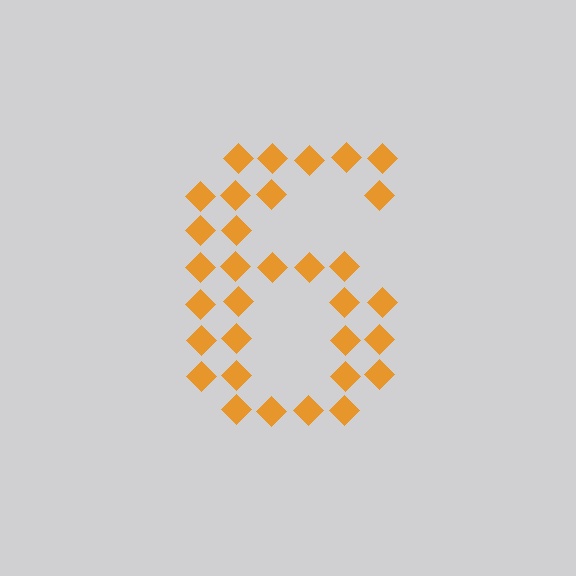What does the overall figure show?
The overall figure shows the digit 6.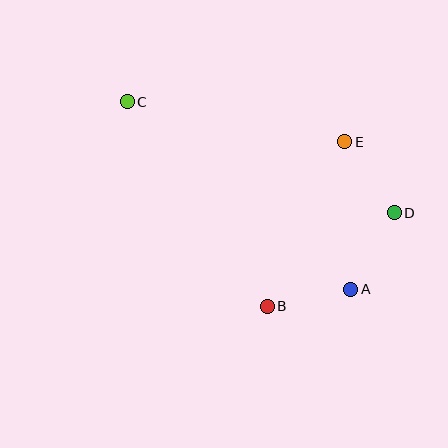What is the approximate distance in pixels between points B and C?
The distance between B and C is approximately 248 pixels.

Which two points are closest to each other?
Points A and B are closest to each other.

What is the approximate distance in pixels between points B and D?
The distance between B and D is approximately 158 pixels.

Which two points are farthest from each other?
Points A and C are farthest from each other.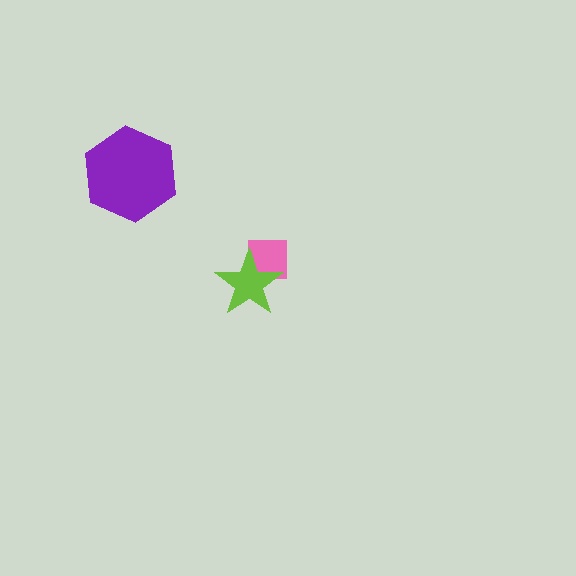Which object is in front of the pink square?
The lime star is in front of the pink square.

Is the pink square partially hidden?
Yes, it is partially covered by another shape.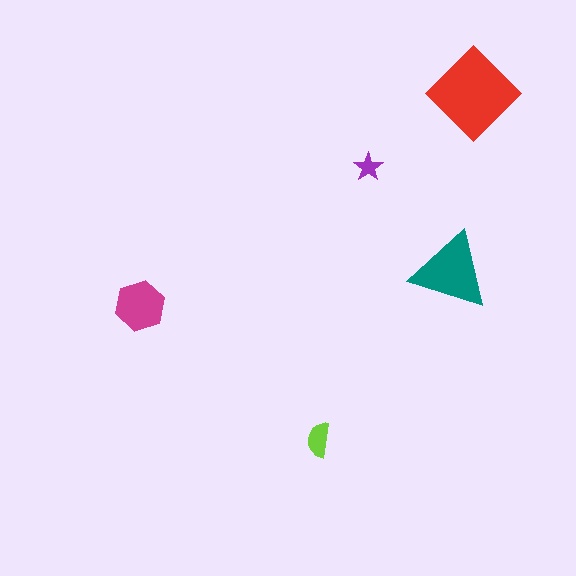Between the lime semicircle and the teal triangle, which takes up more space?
The teal triangle.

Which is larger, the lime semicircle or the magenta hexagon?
The magenta hexagon.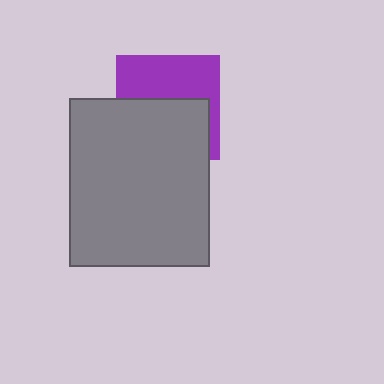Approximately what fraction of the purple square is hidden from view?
Roughly 54% of the purple square is hidden behind the gray rectangle.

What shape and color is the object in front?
The object in front is a gray rectangle.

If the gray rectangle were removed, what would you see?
You would see the complete purple square.